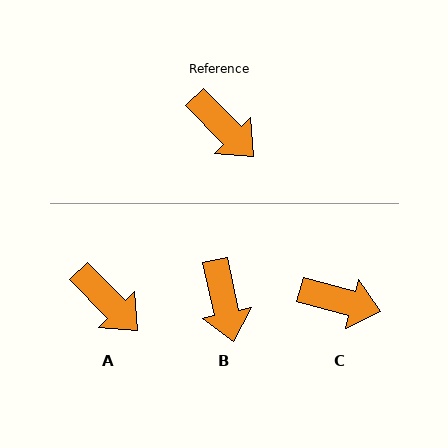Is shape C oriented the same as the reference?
No, it is off by about 30 degrees.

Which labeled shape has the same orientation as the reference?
A.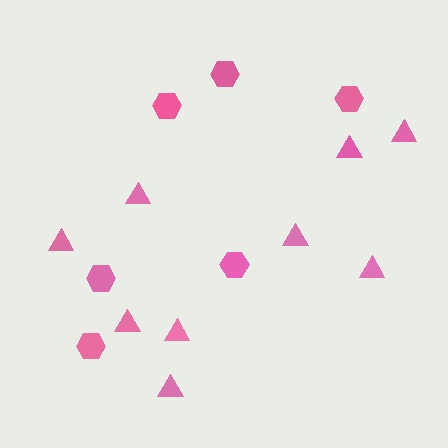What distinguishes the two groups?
There are 2 groups: one group of hexagons (6) and one group of triangles (9).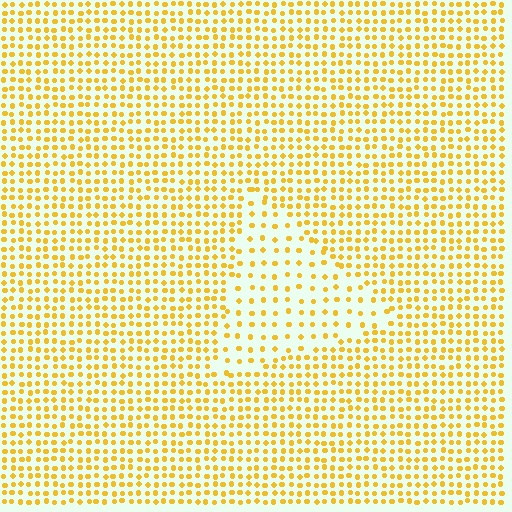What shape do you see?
I see a triangle.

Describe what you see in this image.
The image contains small yellow elements arranged at two different densities. A triangle-shaped region is visible where the elements are less densely packed than the surrounding area.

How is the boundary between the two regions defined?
The boundary is defined by a change in element density (approximately 2.1x ratio). All elements are the same color, size, and shape.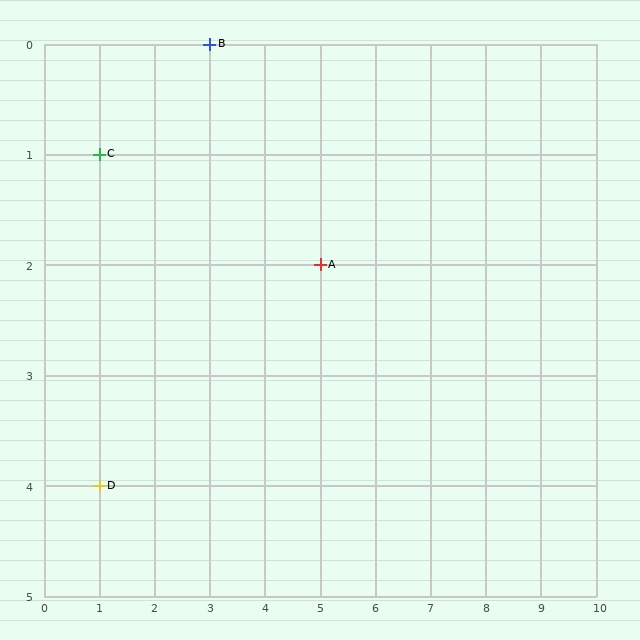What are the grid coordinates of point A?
Point A is at grid coordinates (5, 2).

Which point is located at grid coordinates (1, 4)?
Point D is at (1, 4).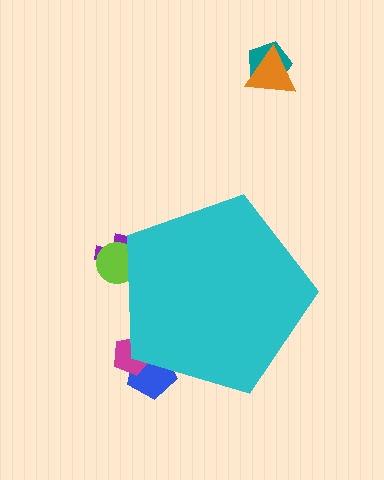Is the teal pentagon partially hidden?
No, the teal pentagon is fully visible.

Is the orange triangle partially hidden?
No, the orange triangle is fully visible.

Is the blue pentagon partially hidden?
Yes, the blue pentagon is partially hidden behind the cyan pentagon.